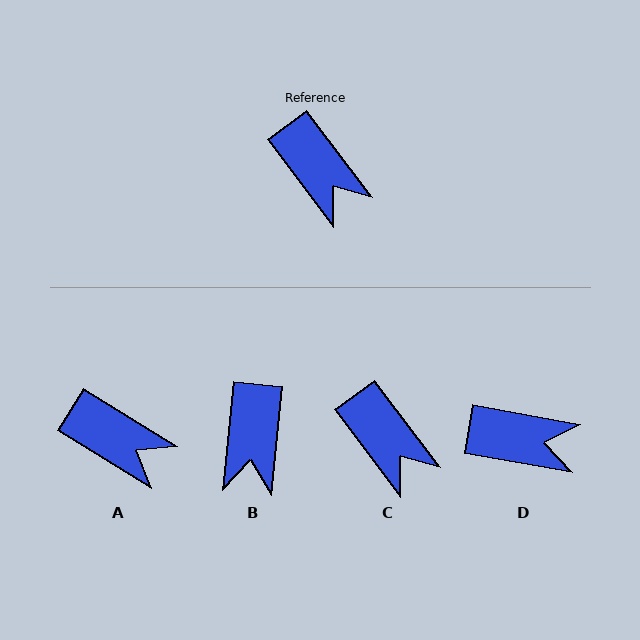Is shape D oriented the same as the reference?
No, it is off by about 43 degrees.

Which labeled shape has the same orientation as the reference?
C.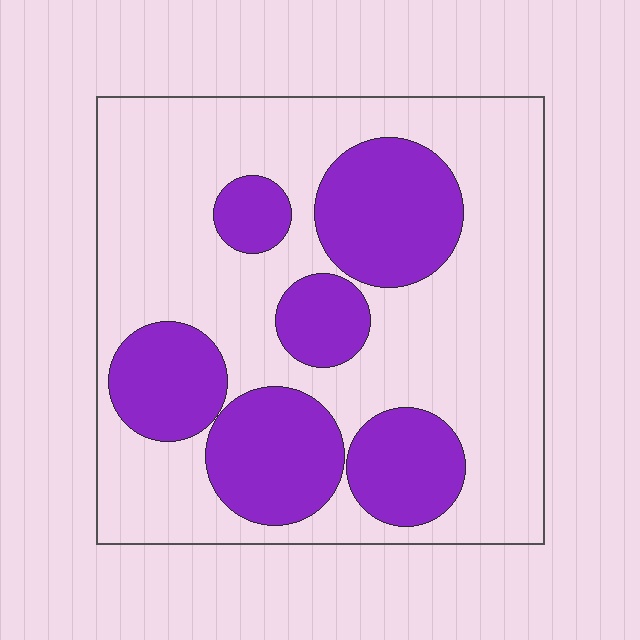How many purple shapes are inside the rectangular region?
6.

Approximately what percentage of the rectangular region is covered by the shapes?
Approximately 35%.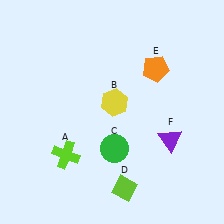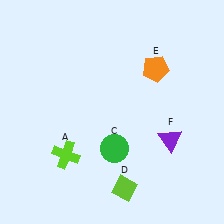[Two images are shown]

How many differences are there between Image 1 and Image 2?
There is 1 difference between the two images.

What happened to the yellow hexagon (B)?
The yellow hexagon (B) was removed in Image 2. It was in the top-right area of Image 1.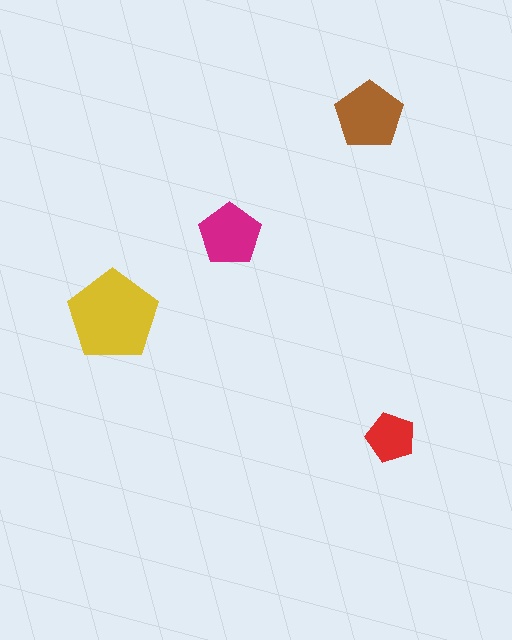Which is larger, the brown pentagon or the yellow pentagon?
The yellow one.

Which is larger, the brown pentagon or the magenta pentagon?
The brown one.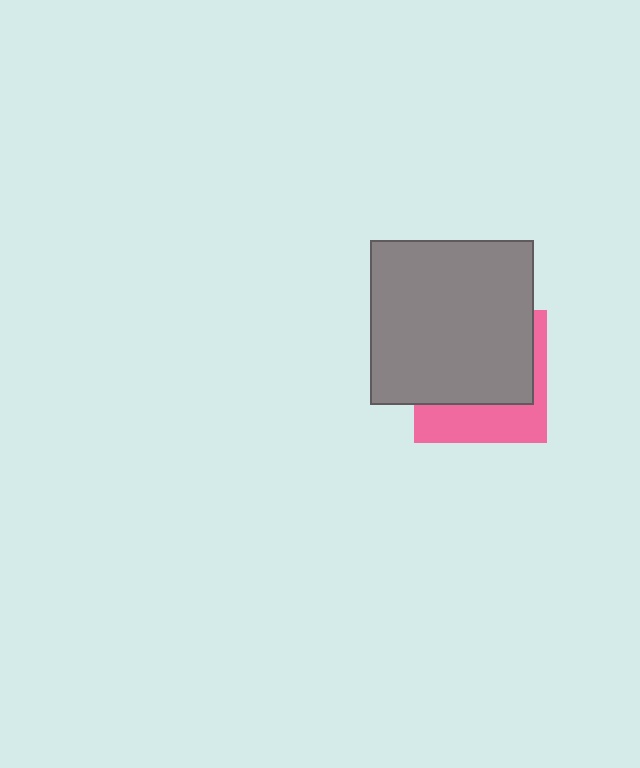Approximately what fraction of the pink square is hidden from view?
Roughly 64% of the pink square is hidden behind the gray square.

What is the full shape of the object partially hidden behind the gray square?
The partially hidden object is a pink square.